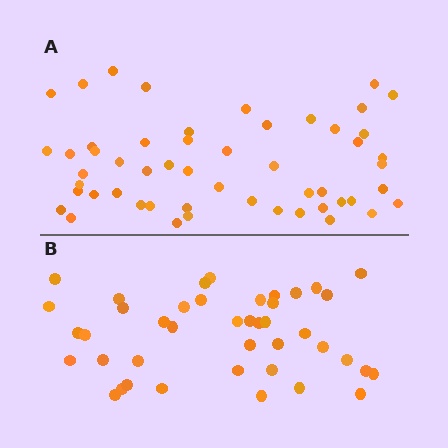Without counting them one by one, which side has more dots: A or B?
Region A (the top region) has more dots.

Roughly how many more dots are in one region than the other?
Region A has roughly 12 or so more dots than region B.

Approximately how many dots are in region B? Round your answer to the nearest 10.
About 40 dots. (The exact count is 42, which rounds to 40.)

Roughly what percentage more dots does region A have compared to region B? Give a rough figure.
About 25% more.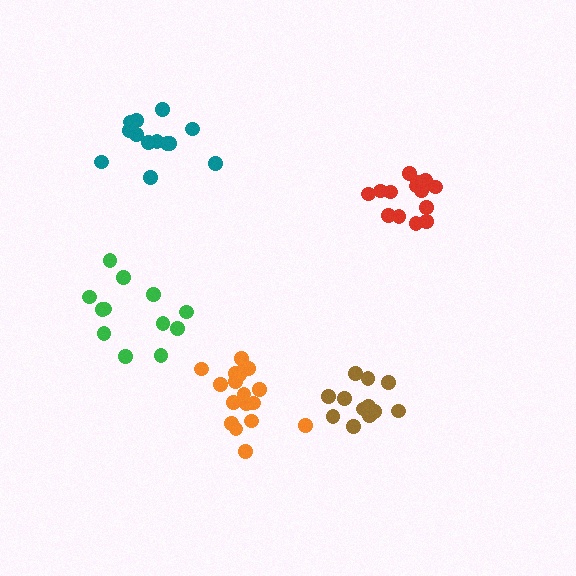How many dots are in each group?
Group 1: 18 dots, Group 2: 14 dots, Group 3: 13 dots, Group 4: 13 dots, Group 5: 12 dots (70 total).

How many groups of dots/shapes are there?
There are 5 groups.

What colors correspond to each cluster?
The clusters are colored: orange, red, brown, teal, green.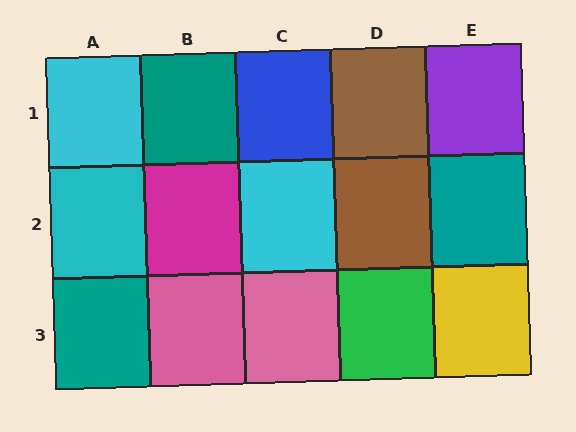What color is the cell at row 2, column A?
Cyan.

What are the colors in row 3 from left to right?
Teal, pink, pink, green, yellow.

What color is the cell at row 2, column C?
Cyan.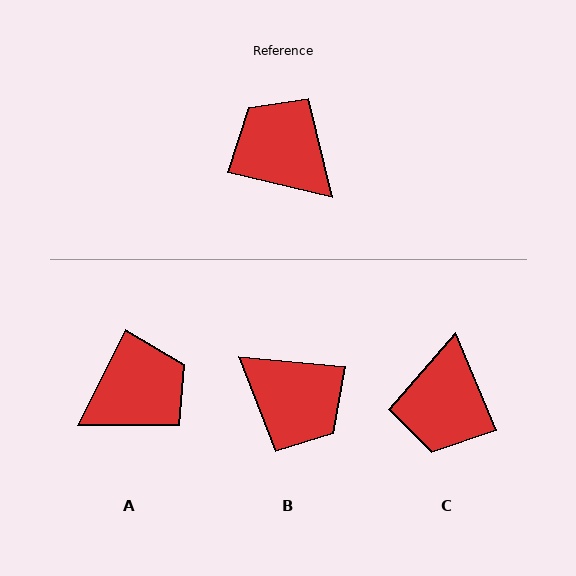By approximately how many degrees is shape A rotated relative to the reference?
Approximately 103 degrees clockwise.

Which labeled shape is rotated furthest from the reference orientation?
B, about 172 degrees away.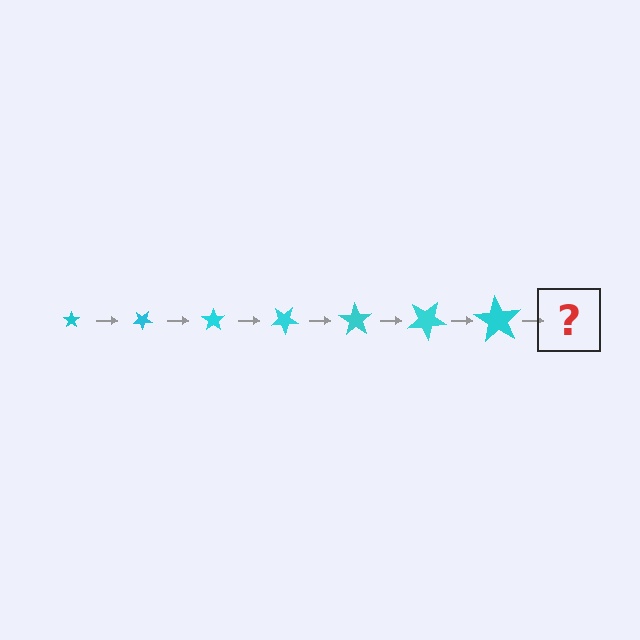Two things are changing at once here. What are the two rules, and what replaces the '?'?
The two rules are that the star grows larger each step and it rotates 35 degrees each step. The '?' should be a star, larger than the previous one and rotated 245 degrees from the start.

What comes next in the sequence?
The next element should be a star, larger than the previous one and rotated 245 degrees from the start.